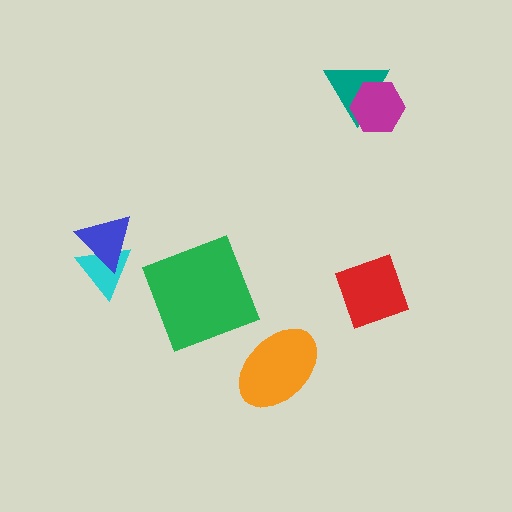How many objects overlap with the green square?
0 objects overlap with the green square.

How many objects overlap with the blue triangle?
1 object overlaps with the blue triangle.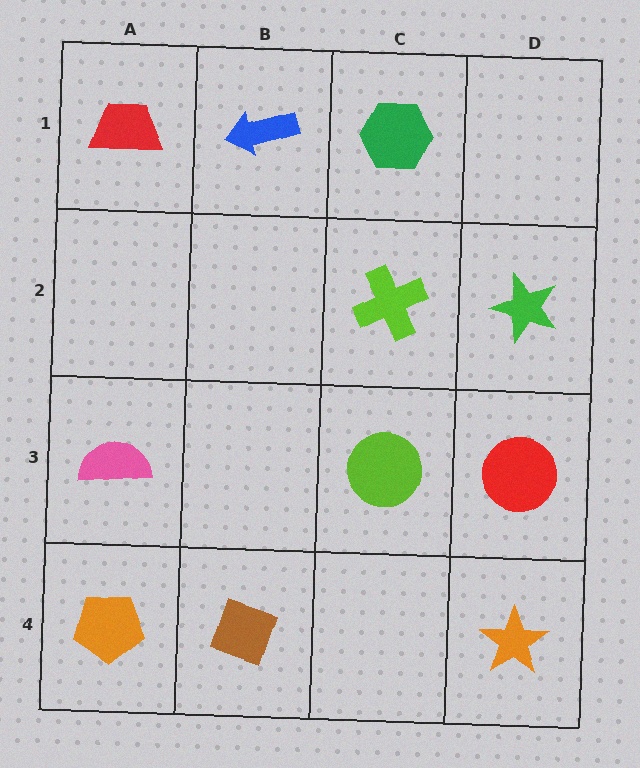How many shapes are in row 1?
3 shapes.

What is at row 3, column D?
A red circle.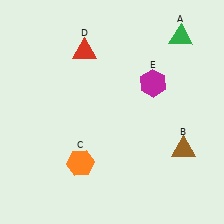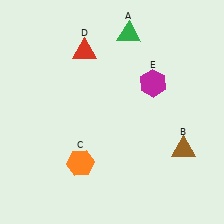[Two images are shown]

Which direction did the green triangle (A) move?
The green triangle (A) moved left.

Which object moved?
The green triangle (A) moved left.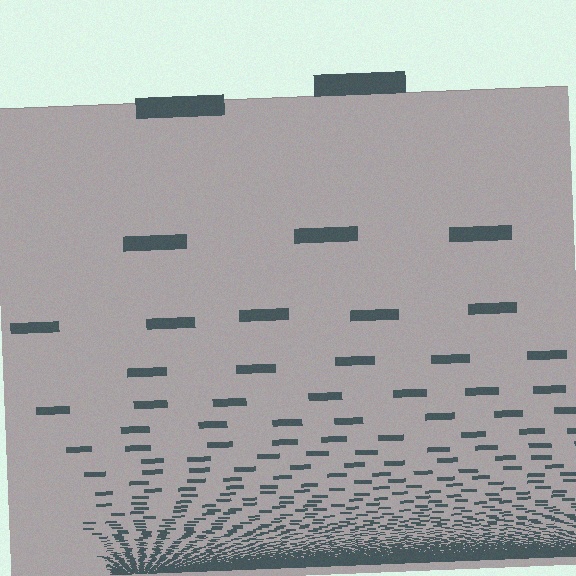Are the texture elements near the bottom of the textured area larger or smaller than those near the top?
Smaller. The gradient is inverted — elements near the bottom are smaller and denser.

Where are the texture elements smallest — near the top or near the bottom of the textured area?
Near the bottom.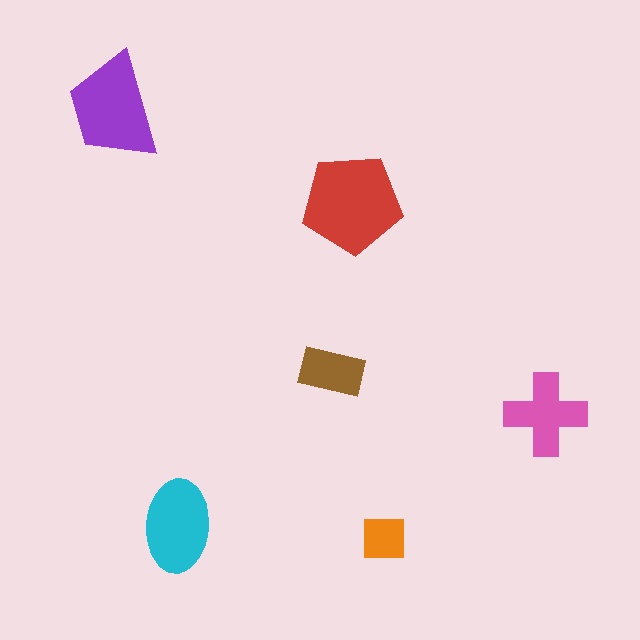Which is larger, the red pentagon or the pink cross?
The red pentagon.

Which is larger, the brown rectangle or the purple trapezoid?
The purple trapezoid.